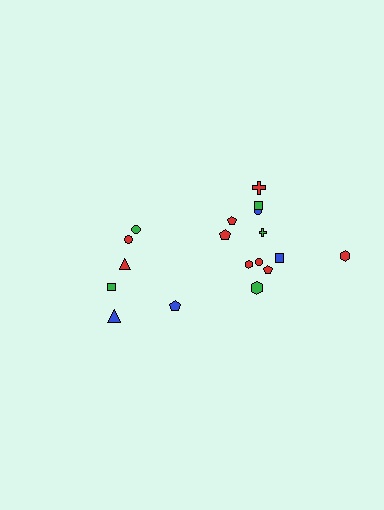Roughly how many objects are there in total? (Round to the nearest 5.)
Roughly 20 objects in total.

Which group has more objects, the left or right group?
The right group.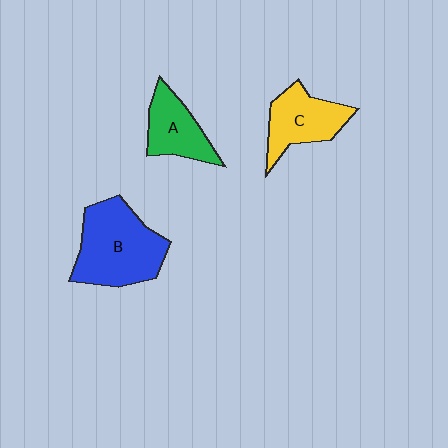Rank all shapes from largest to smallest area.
From largest to smallest: B (blue), C (yellow), A (green).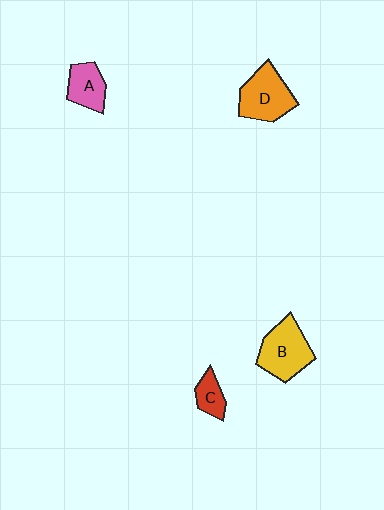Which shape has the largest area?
Shape B (yellow).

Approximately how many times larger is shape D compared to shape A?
Approximately 1.5 times.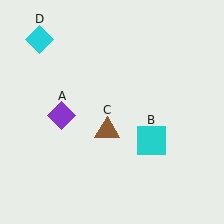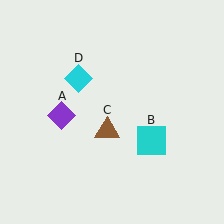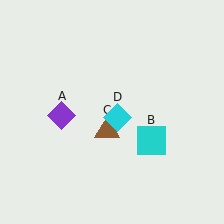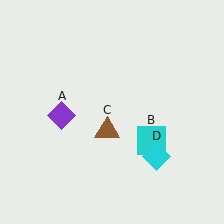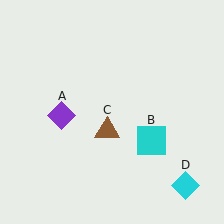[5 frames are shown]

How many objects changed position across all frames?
1 object changed position: cyan diamond (object D).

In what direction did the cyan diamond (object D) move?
The cyan diamond (object D) moved down and to the right.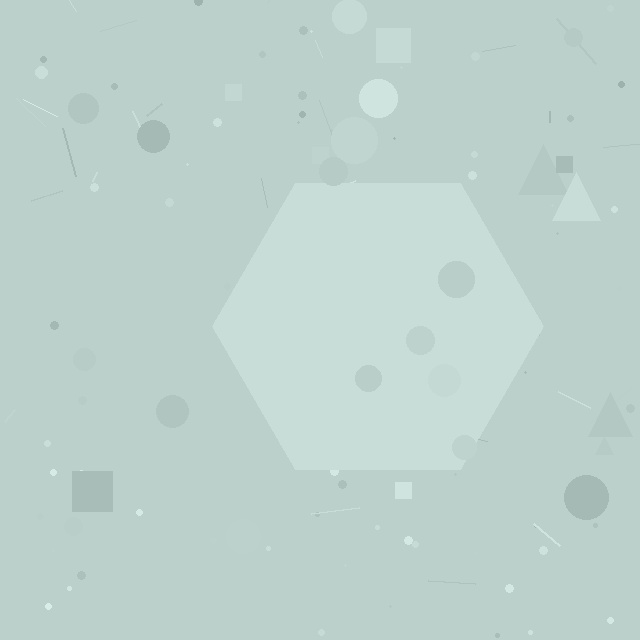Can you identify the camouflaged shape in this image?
The camouflaged shape is a hexagon.